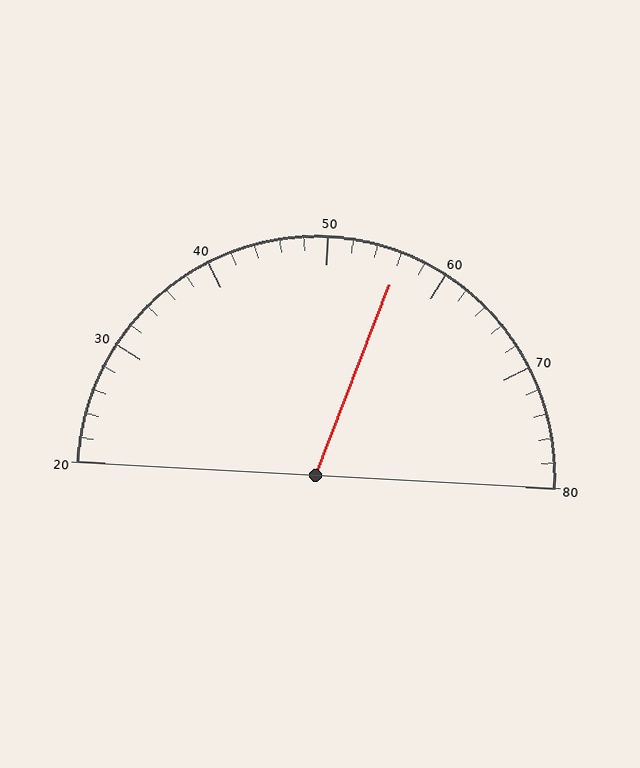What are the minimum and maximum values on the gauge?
The gauge ranges from 20 to 80.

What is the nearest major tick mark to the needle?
The nearest major tick mark is 60.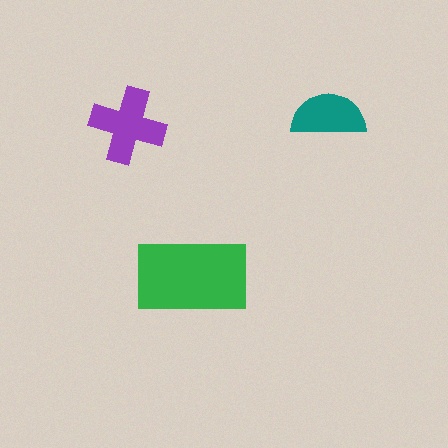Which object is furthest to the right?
The teal semicircle is rightmost.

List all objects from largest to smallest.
The green rectangle, the purple cross, the teal semicircle.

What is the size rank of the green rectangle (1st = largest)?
1st.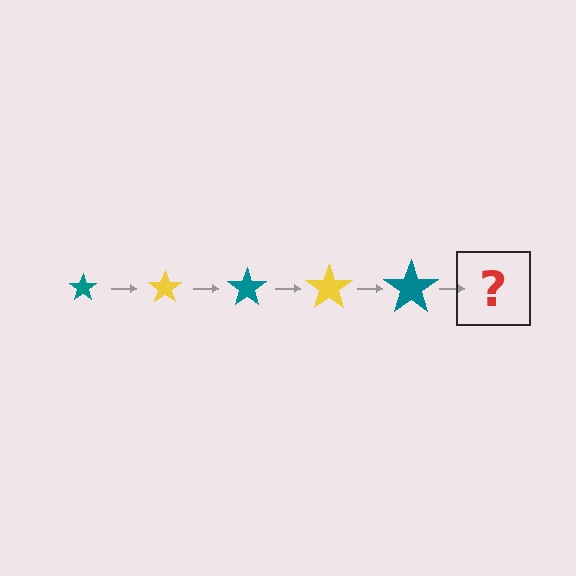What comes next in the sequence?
The next element should be a yellow star, larger than the previous one.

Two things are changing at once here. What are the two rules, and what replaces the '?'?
The two rules are that the star grows larger each step and the color cycles through teal and yellow. The '?' should be a yellow star, larger than the previous one.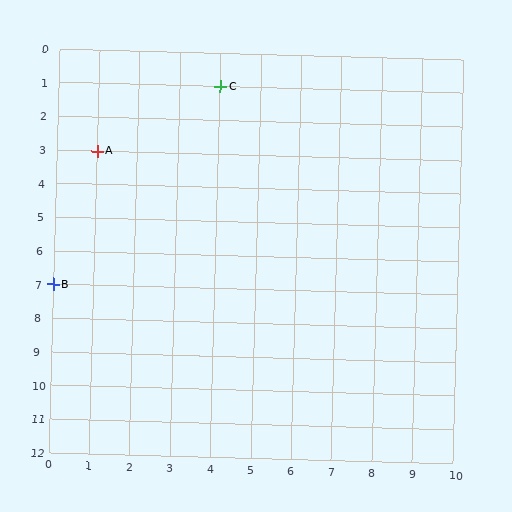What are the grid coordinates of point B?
Point B is at grid coordinates (0, 7).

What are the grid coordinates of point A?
Point A is at grid coordinates (1, 3).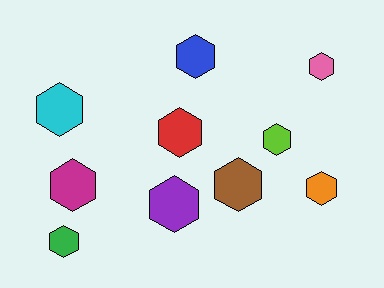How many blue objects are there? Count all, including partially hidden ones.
There is 1 blue object.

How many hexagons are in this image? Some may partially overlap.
There are 10 hexagons.